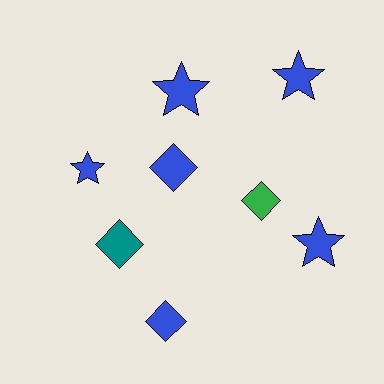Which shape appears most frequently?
Star, with 4 objects.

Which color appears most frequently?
Blue, with 6 objects.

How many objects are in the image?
There are 8 objects.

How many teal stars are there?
There are no teal stars.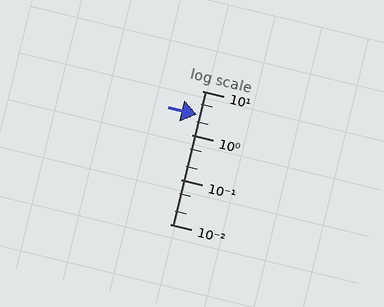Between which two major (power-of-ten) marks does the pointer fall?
The pointer is between 1 and 10.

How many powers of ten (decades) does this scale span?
The scale spans 3 decades, from 0.01 to 10.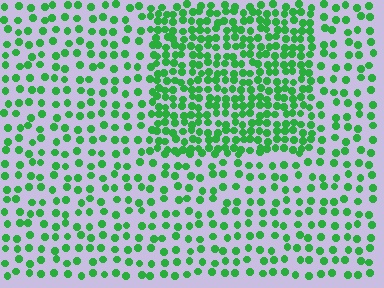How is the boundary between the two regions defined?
The boundary is defined by a change in element density (approximately 2.0x ratio). All elements are the same color, size, and shape.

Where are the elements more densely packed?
The elements are more densely packed inside the rectangle boundary.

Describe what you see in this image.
The image contains small green elements arranged at two different densities. A rectangle-shaped region is visible where the elements are more densely packed than the surrounding area.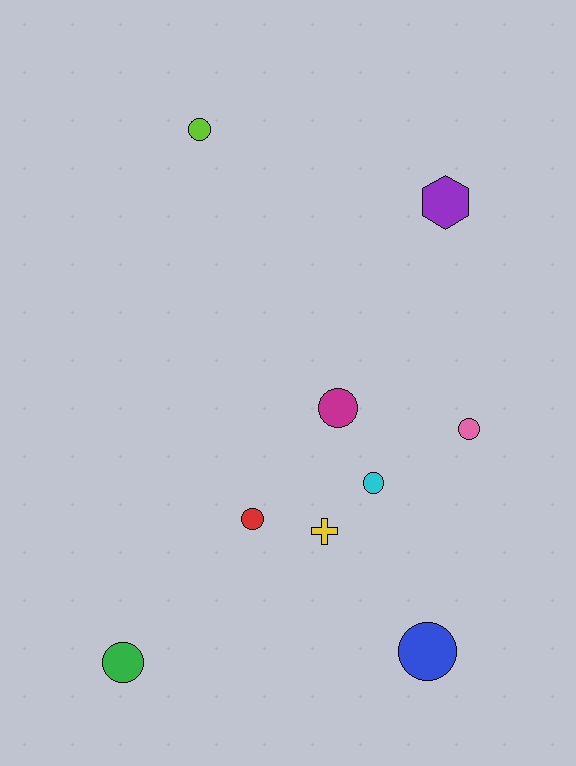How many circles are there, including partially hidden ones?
There are 7 circles.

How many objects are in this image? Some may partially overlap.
There are 9 objects.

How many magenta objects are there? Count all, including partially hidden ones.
There is 1 magenta object.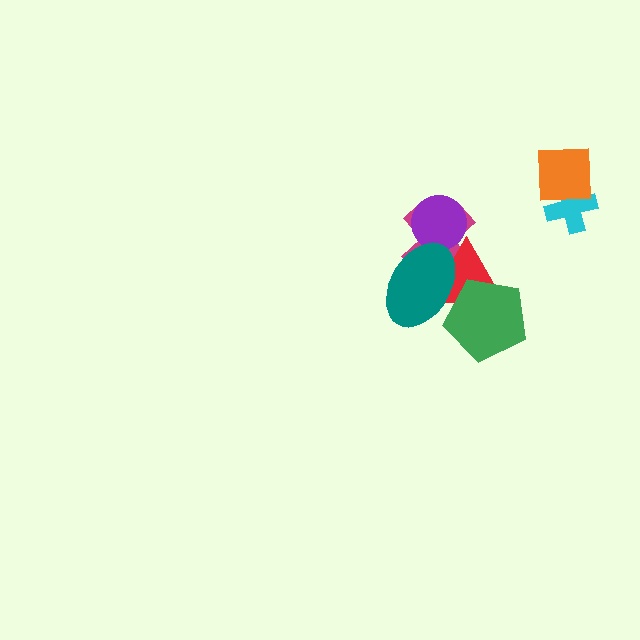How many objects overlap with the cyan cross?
1 object overlaps with the cyan cross.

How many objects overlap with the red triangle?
4 objects overlap with the red triangle.